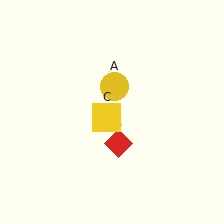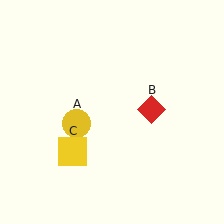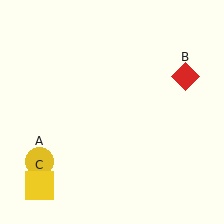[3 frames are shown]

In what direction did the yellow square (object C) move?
The yellow square (object C) moved down and to the left.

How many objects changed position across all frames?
3 objects changed position: yellow circle (object A), red diamond (object B), yellow square (object C).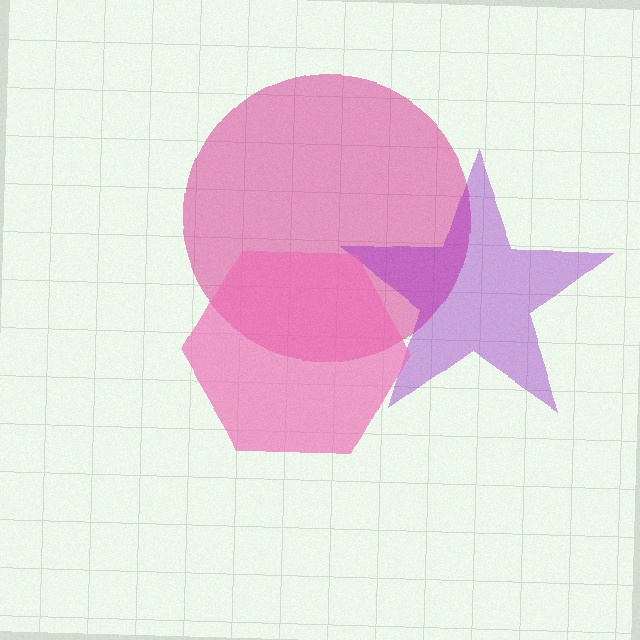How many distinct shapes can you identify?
There are 3 distinct shapes: a magenta circle, a purple star, a pink hexagon.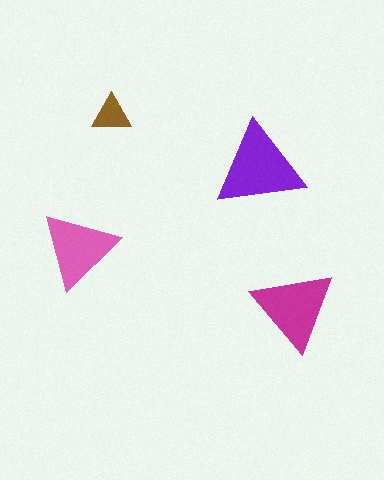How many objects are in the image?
There are 4 objects in the image.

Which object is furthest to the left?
The pink triangle is leftmost.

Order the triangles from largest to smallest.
the purple one, the magenta one, the pink one, the brown one.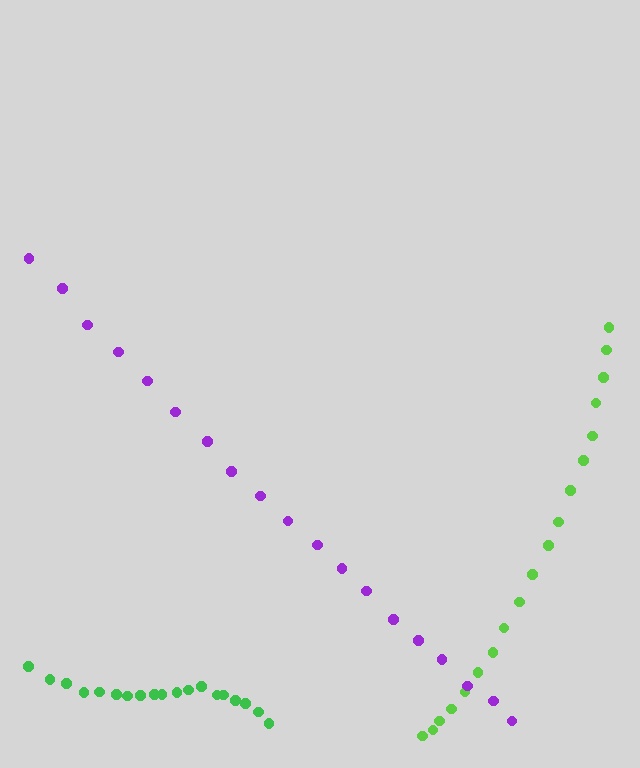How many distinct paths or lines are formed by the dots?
There are 3 distinct paths.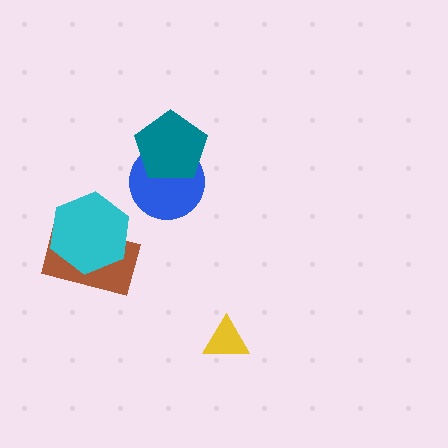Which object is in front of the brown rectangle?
The cyan hexagon is in front of the brown rectangle.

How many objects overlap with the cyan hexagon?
1 object overlaps with the cyan hexagon.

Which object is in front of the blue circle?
The teal pentagon is in front of the blue circle.